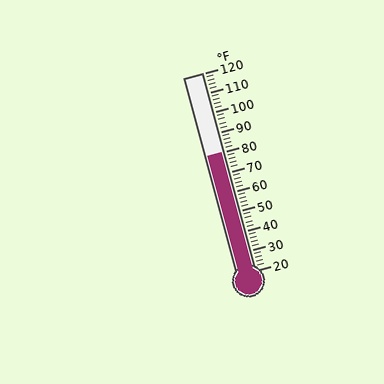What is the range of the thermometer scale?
The thermometer scale ranges from 20°F to 120°F.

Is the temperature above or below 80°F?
The temperature is at 80°F.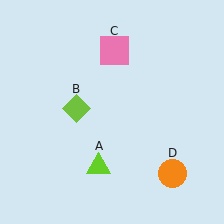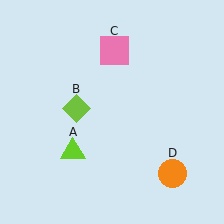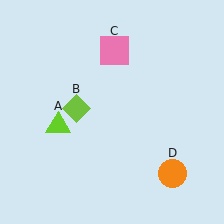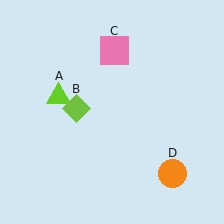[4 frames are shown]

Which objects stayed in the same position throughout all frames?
Lime diamond (object B) and pink square (object C) and orange circle (object D) remained stationary.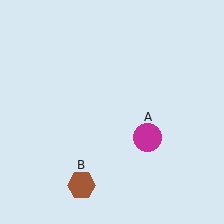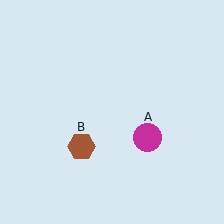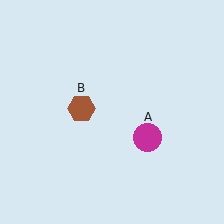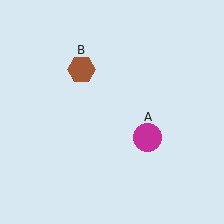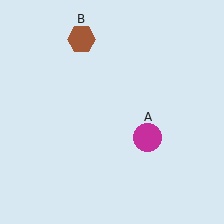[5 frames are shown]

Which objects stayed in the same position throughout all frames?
Magenta circle (object A) remained stationary.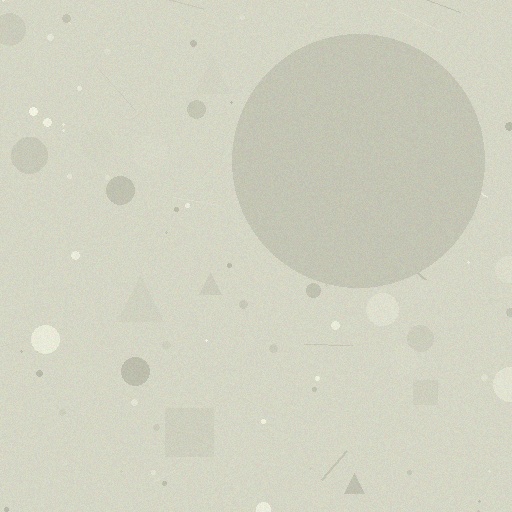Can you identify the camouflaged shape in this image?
The camouflaged shape is a circle.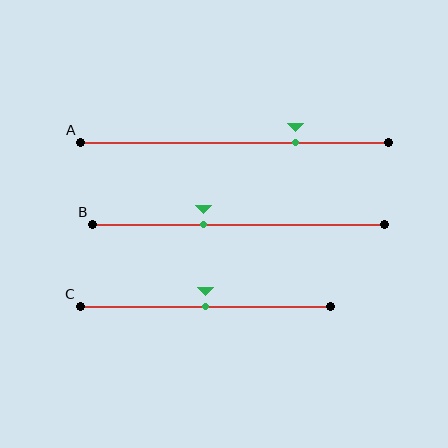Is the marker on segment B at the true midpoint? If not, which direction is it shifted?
No, the marker on segment B is shifted to the left by about 12% of the segment length.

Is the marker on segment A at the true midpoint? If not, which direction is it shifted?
No, the marker on segment A is shifted to the right by about 20% of the segment length.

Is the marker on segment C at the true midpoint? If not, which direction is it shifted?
Yes, the marker on segment C is at the true midpoint.